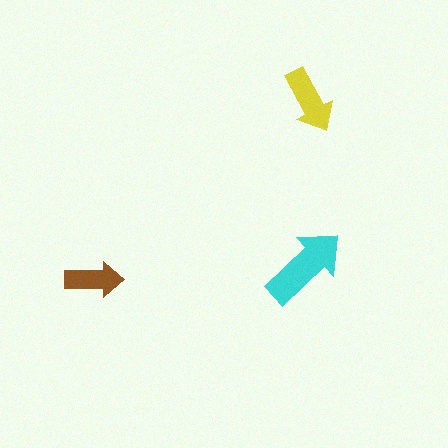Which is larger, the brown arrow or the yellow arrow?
The yellow one.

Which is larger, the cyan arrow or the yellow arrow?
The cyan one.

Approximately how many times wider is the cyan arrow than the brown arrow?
About 1.5 times wider.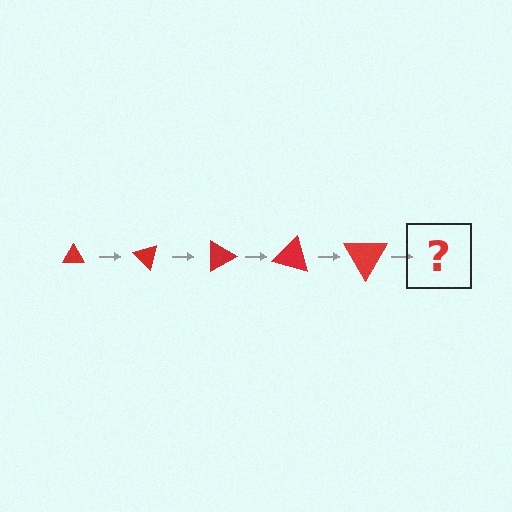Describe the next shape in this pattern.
It should be a triangle, larger than the previous one and rotated 225 degrees from the start.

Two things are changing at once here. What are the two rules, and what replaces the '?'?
The two rules are that the triangle grows larger each step and it rotates 45 degrees each step. The '?' should be a triangle, larger than the previous one and rotated 225 degrees from the start.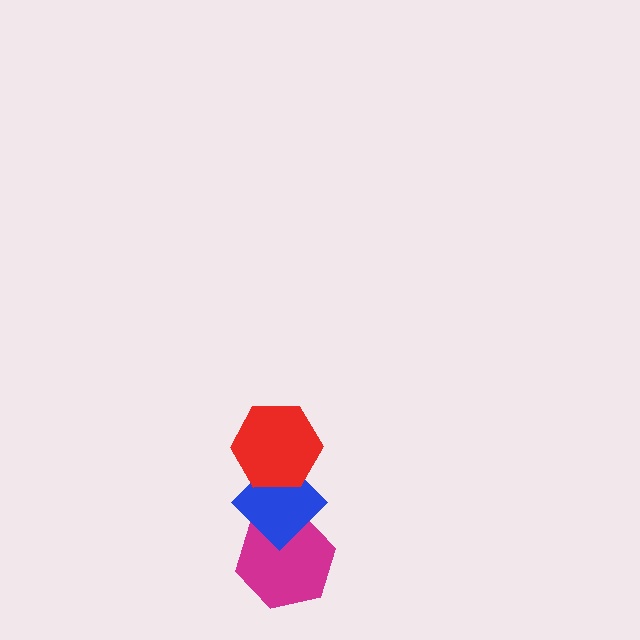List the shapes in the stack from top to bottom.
From top to bottom: the red hexagon, the blue diamond, the magenta hexagon.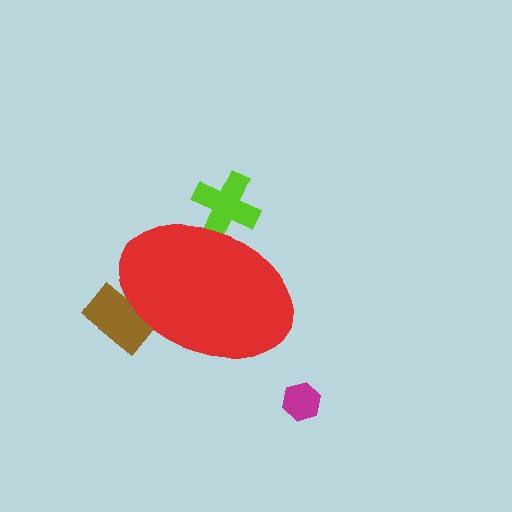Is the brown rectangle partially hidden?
Yes, the brown rectangle is partially hidden behind the red ellipse.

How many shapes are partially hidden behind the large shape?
2 shapes are partially hidden.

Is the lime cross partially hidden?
Yes, the lime cross is partially hidden behind the red ellipse.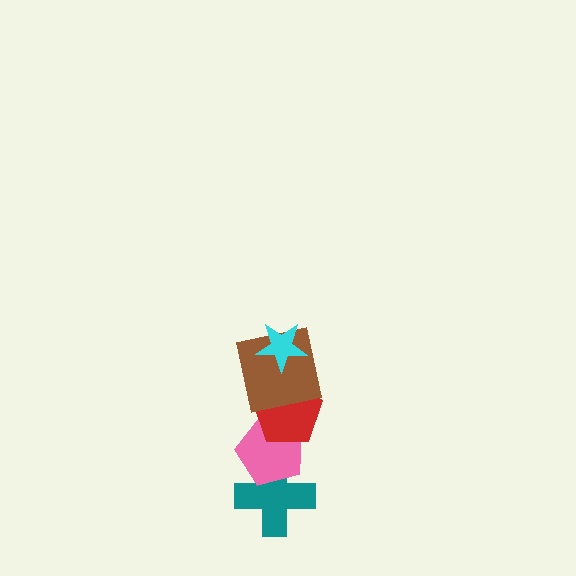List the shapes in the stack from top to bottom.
From top to bottom: the cyan star, the brown square, the red pentagon, the pink pentagon, the teal cross.